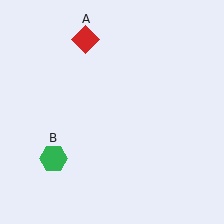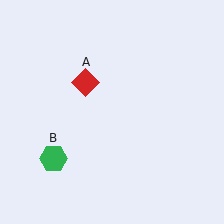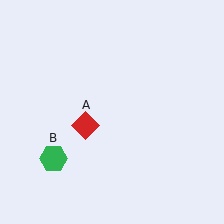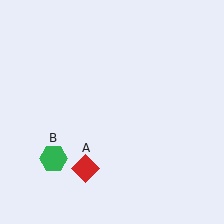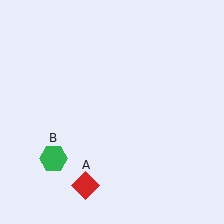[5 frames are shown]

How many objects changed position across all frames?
1 object changed position: red diamond (object A).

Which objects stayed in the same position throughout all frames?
Green hexagon (object B) remained stationary.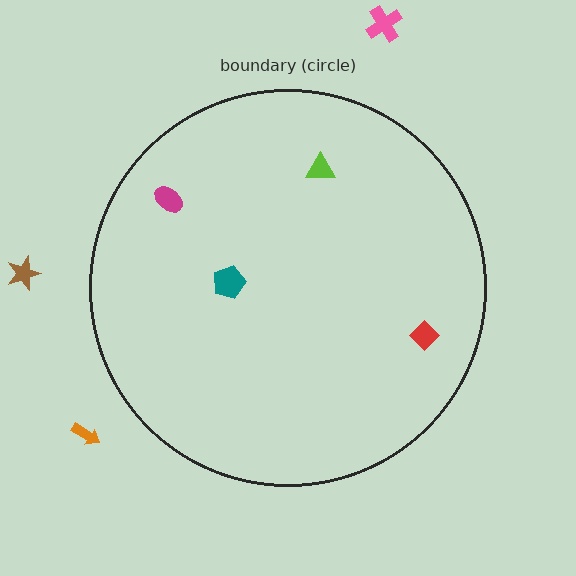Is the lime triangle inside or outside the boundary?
Inside.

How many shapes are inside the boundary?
4 inside, 3 outside.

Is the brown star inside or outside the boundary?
Outside.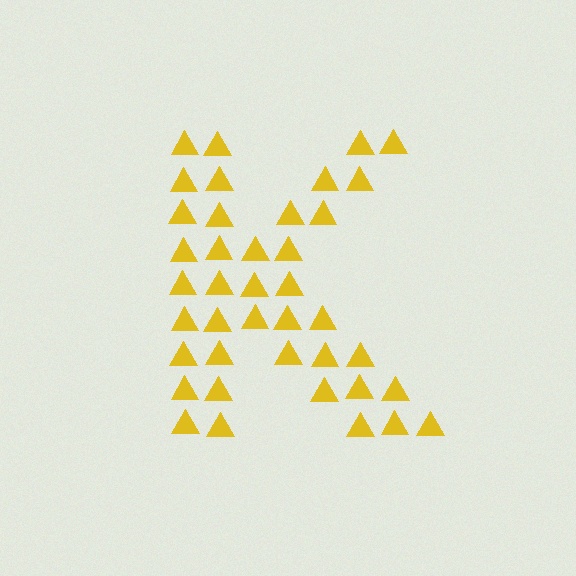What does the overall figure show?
The overall figure shows the letter K.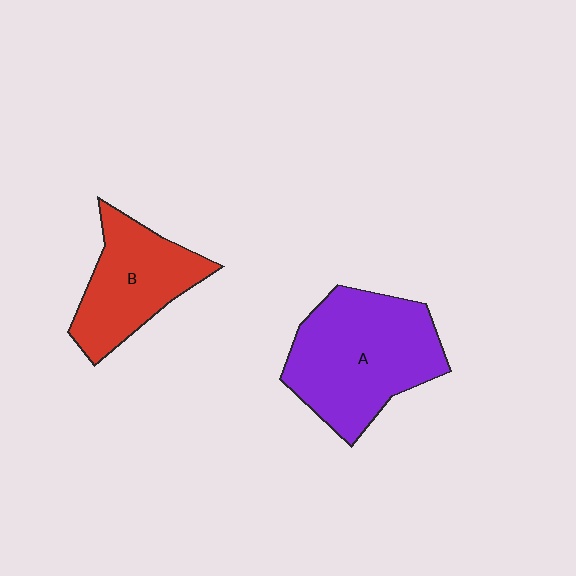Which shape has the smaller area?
Shape B (red).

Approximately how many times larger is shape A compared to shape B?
Approximately 1.5 times.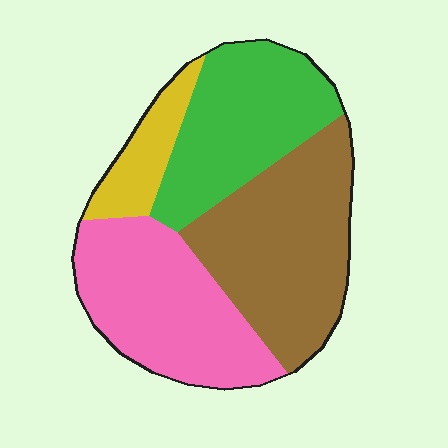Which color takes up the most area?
Brown, at roughly 35%.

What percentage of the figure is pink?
Pink takes up between a quarter and a half of the figure.